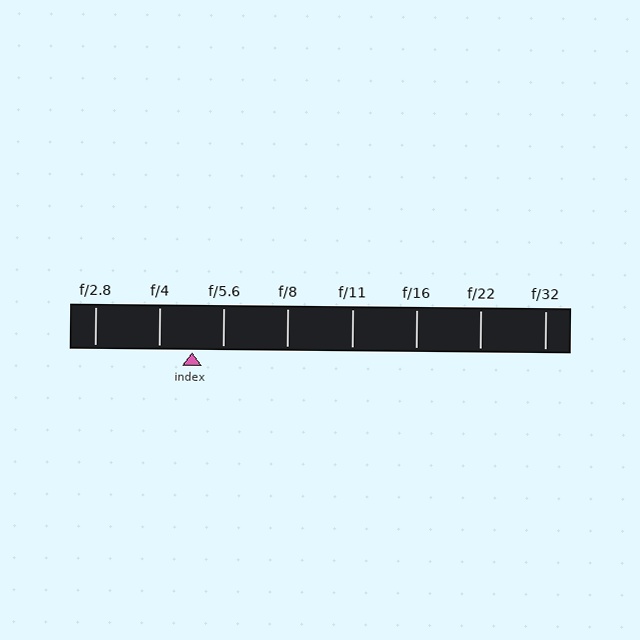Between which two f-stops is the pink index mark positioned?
The index mark is between f/4 and f/5.6.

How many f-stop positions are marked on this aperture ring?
There are 8 f-stop positions marked.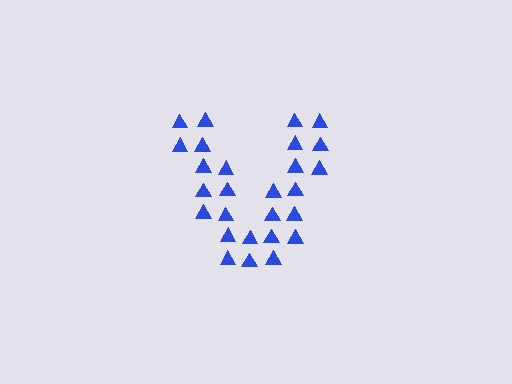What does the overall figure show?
The overall figure shows the letter V.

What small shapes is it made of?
It is made of small triangles.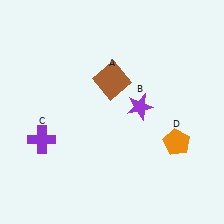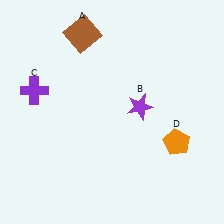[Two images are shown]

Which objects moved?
The objects that moved are: the brown square (A), the purple cross (C).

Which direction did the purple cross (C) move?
The purple cross (C) moved up.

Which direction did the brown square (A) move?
The brown square (A) moved up.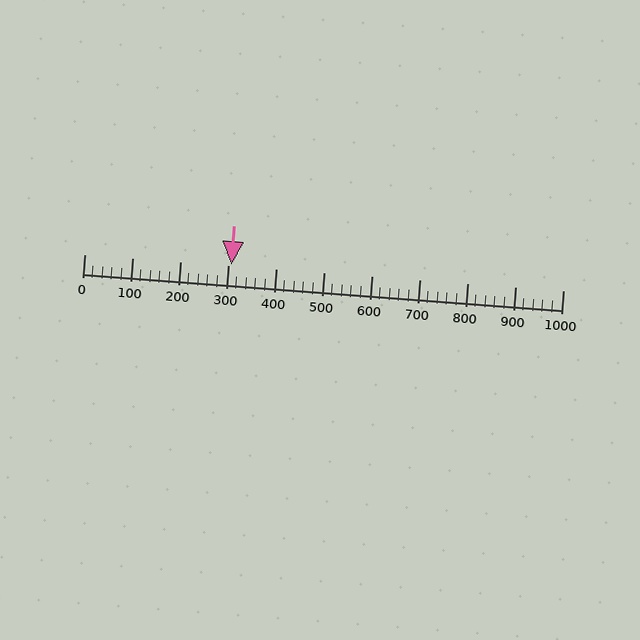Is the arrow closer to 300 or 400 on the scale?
The arrow is closer to 300.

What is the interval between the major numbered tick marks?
The major tick marks are spaced 100 units apart.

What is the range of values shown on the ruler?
The ruler shows values from 0 to 1000.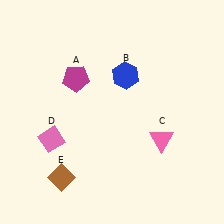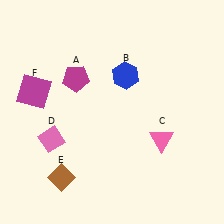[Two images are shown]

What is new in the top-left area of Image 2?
A magenta square (F) was added in the top-left area of Image 2.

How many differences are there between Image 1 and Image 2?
There is 1 difference between the two images.